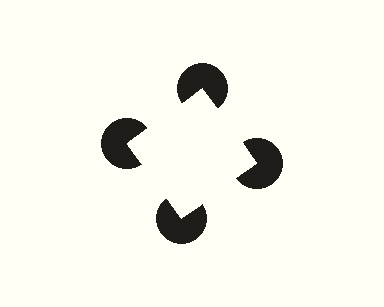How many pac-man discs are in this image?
There are 4 — one at each vertex of the illusory square.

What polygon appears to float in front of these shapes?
An illusory square — its edges are inferred from the aligned wedge cuts in the pac-man discs, not physically drawn.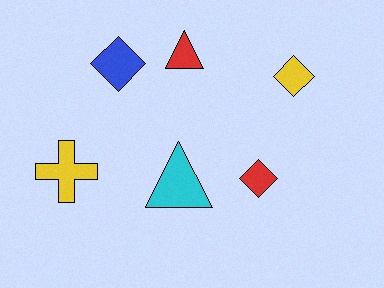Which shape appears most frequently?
Diamond, with 3 objects.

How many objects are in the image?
There are 6 objects.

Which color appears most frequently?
Yellow, with 2 objects.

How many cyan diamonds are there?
There are no cyan diamonds.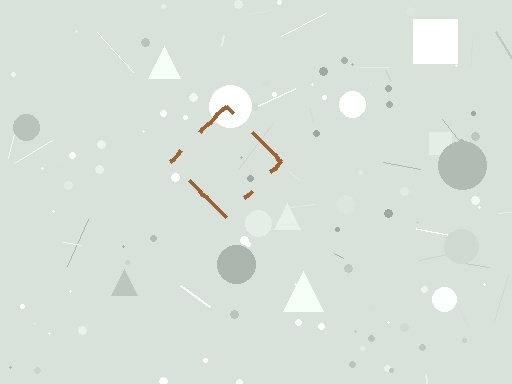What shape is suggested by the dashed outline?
The dashed outline suggests a diamond.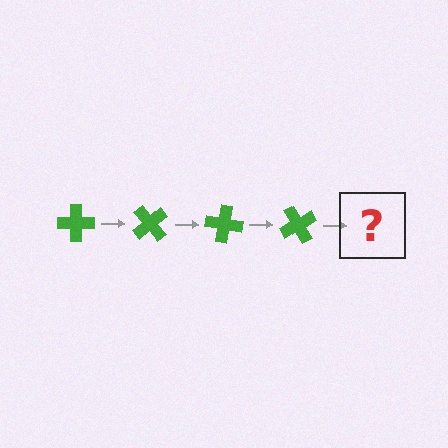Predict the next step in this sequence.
The next step is a green cross rotated 200 degrees.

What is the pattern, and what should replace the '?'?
The pattern is that the cross rotates 50 degrees each step. The '?' should be a green cross rotated 200 degrees.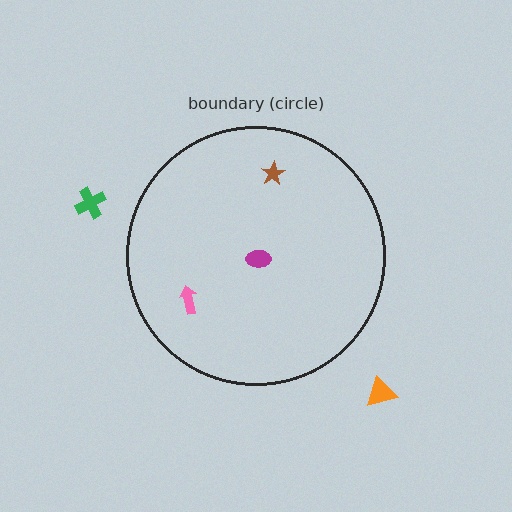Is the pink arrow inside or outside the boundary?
Inside.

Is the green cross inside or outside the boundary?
Outside.